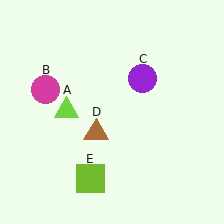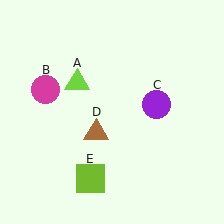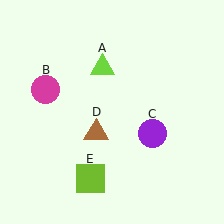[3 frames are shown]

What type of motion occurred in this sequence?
The lime triangle (object A), purple circle (object C) rotated clockwise around the center of the scene.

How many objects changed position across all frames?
2 objects changed position: lime triangle (object A), purple circle (object C).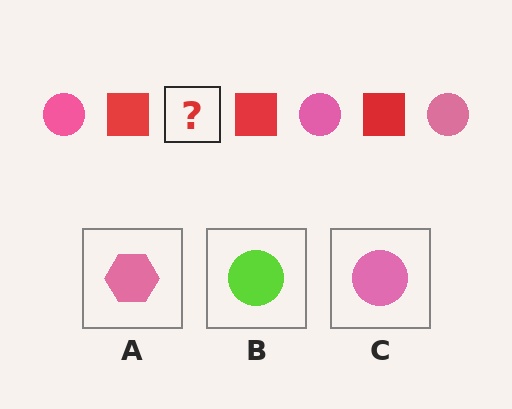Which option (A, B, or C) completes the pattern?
C.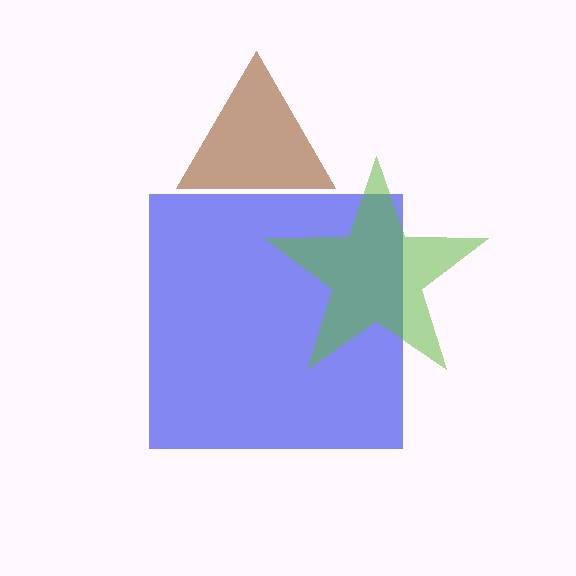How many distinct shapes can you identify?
There are 3 distinct shapes: a brown triangle, a blue square, a lime star.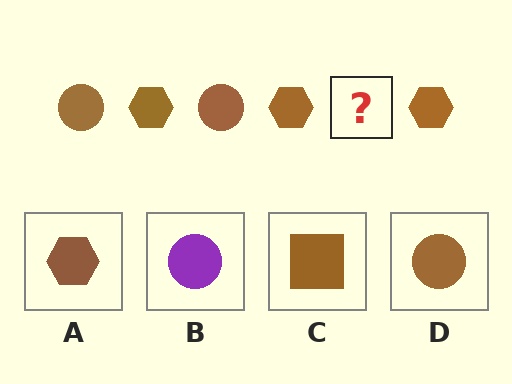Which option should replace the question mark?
Option D.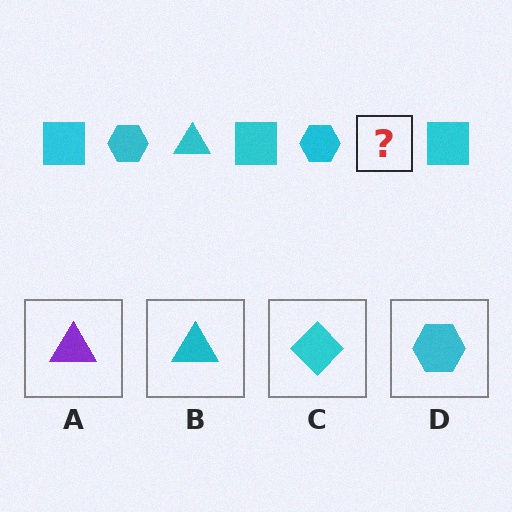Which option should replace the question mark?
Option B.